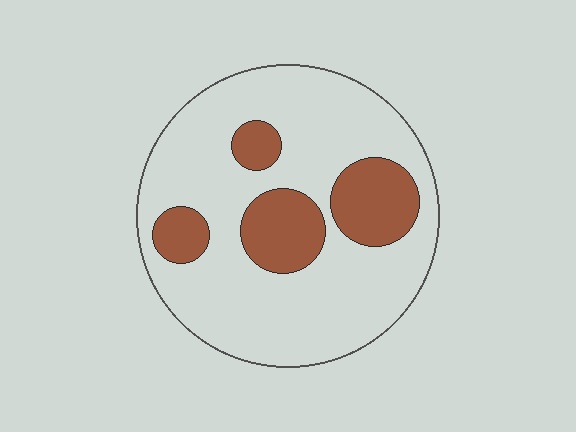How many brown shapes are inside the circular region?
4.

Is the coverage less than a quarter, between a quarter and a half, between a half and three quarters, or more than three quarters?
Less than a quarter.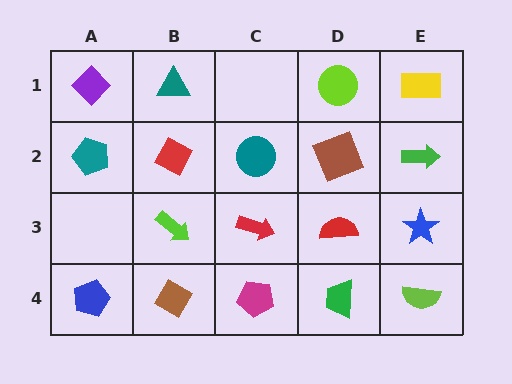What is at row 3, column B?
A lime arrow.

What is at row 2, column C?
A teal circle.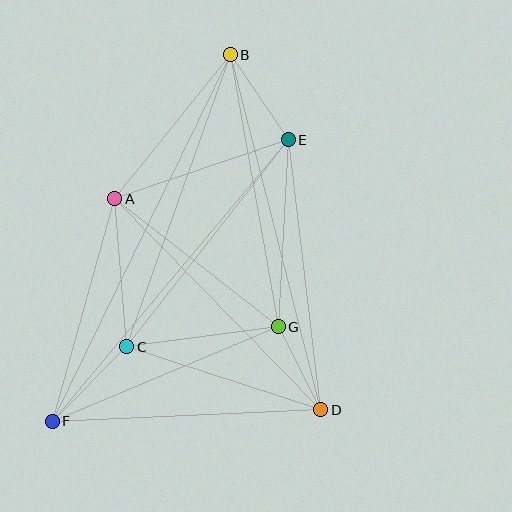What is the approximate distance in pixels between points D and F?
The distance between D and F is approximately 269 pixels.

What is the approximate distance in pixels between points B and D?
The distance between B and D is approximately 366 pixels.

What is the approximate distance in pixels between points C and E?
The distance between C and E is approximately 262 pixels.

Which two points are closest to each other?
Points D and G are closest to each other.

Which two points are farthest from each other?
Points B and F are farthest from each other.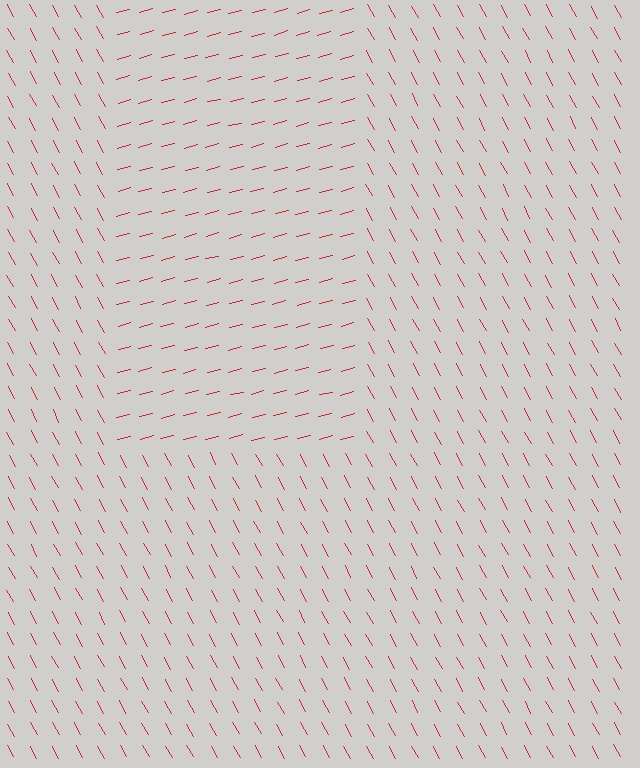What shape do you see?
I see a rectangle.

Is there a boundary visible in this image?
Yes, there is a texture boundary formed by a change in line orientation.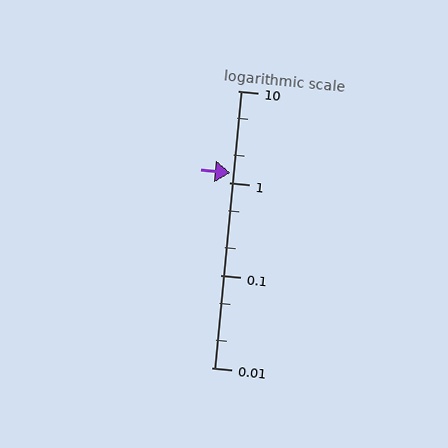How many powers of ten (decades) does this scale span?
The scale spans 3 decades, from 0.01 to 10.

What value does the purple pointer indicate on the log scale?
The pointer indicates approximately 1.3.